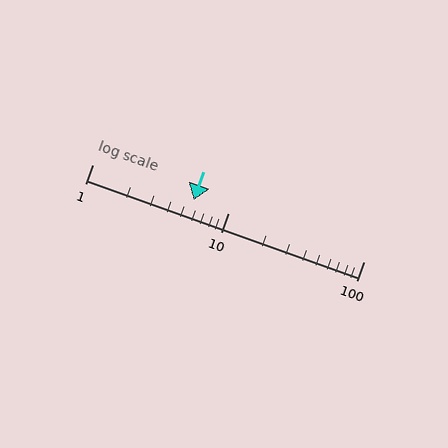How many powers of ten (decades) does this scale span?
The scale spans 2 decades, from 1 to 100.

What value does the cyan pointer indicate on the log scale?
The pointer indicates approximately 5.6.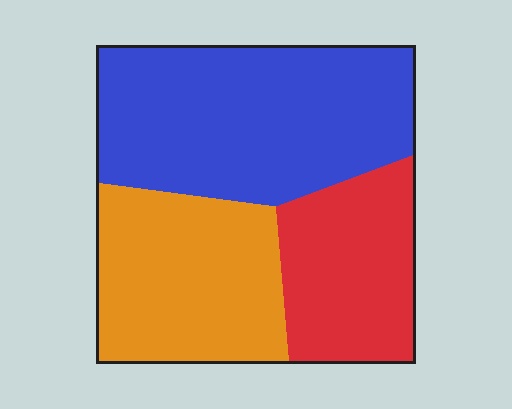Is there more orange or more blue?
Blue.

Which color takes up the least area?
Red, at roughly 25%.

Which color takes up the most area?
Blue, at roughly 45%.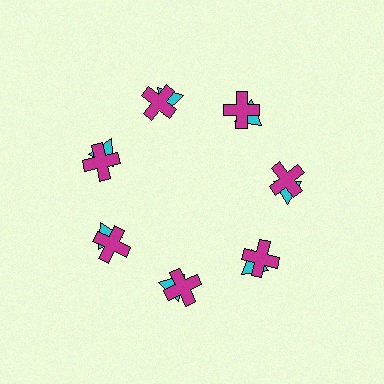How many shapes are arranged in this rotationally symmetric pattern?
There are 14 shapes, arranged in 7 groups of 2.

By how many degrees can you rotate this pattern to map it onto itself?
The pattern maps onto itself every 51 degrees of rotation.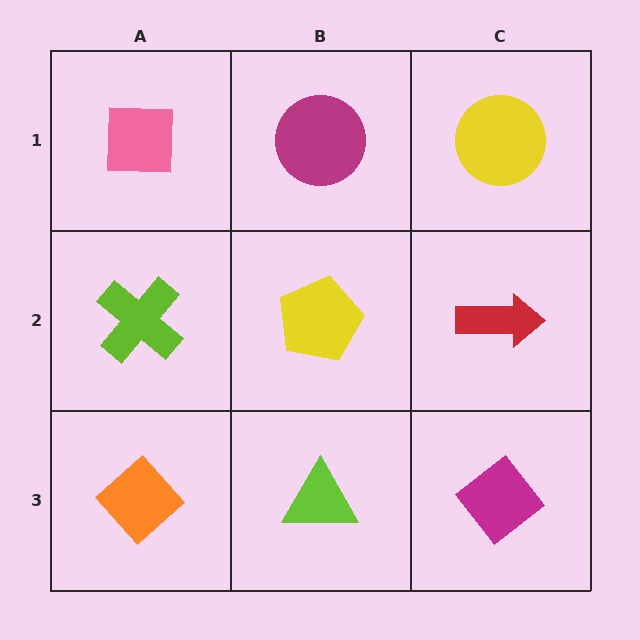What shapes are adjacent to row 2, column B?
A magenta circle (row 1, column B), a lime triangle (row 3, column B), a lime cross (row 2, column A), a red arrow (row 2, column C).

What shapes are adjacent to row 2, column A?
A pink square (row 1, column A), an orange diamond (row 3, column A), a yellow pentagon (row 2, column B).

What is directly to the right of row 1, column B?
A yellow circle.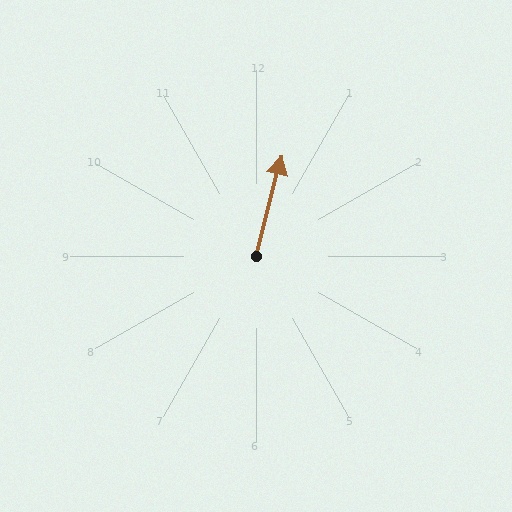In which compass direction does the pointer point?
North.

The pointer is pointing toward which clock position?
Roughly 12 o'clock.